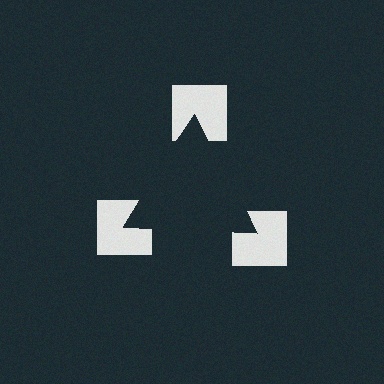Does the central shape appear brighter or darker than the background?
It typically appears slightly darker than the background, even though no actual brightness change is drawn.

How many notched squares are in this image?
There are 3 — one at each vertex of the illusory triangle.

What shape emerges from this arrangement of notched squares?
An illusory triangle — its edges are inferred from the aligned wedge cuts in the notched squares, not physically drawn.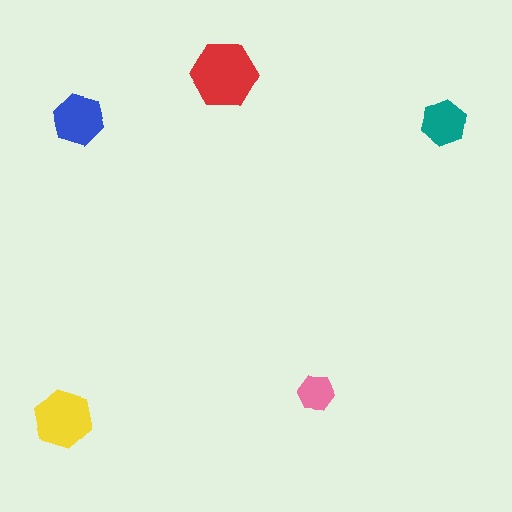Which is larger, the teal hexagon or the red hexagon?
The red one.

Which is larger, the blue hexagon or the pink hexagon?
The blue one.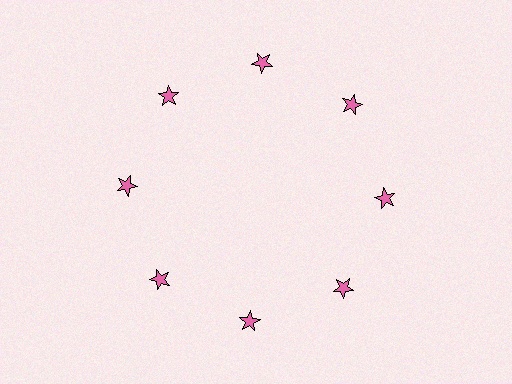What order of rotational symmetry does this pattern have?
This pattern has 8-fold rotational symmetry.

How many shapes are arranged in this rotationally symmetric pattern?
There are 8 shapes, arranged in 8 groups of 1.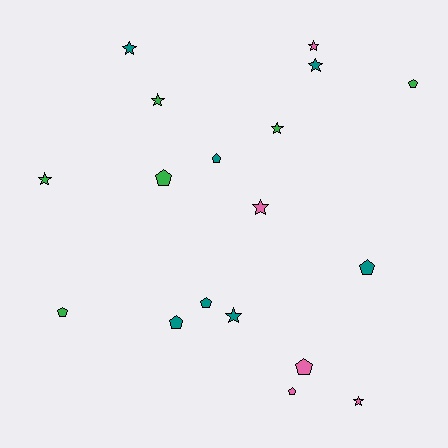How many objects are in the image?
There are 18 objects.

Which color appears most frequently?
Teal, with 7 objects.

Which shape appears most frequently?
Pentagon, with 9 objects.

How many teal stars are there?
There are 3 teal stars.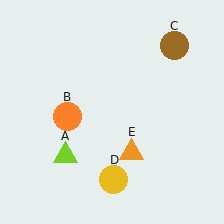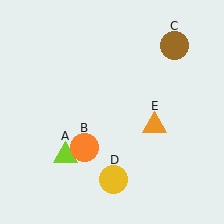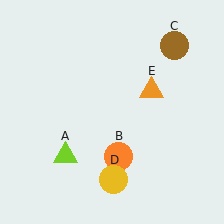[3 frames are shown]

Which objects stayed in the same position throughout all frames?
Lime triangle (object A) and brown circle (object C) and yellow circle (object D) remained stationary.